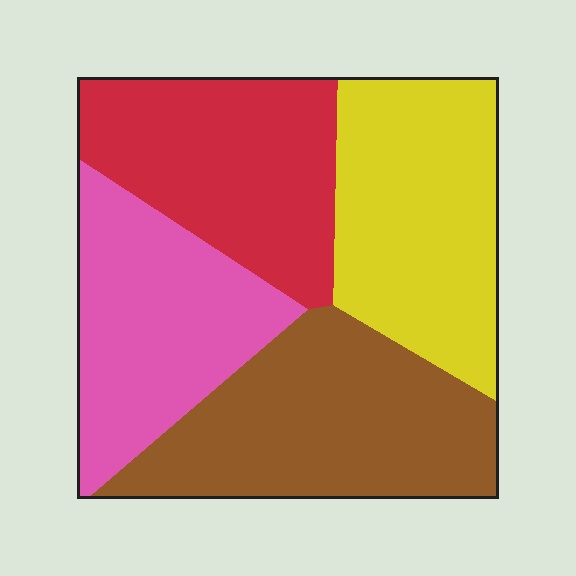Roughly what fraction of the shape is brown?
Brown covers around 30% of the shape.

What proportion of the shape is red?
Red takes up less than a quarter of the shape.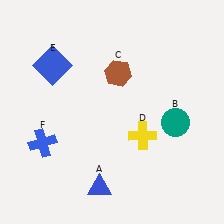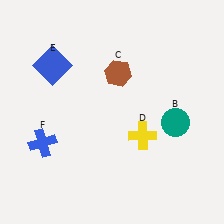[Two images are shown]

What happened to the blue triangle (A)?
The blue triangle (A) was removed in Image 2. It was in the bottom-left area of Image 1.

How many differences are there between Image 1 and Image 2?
There is 1 difference between the two images.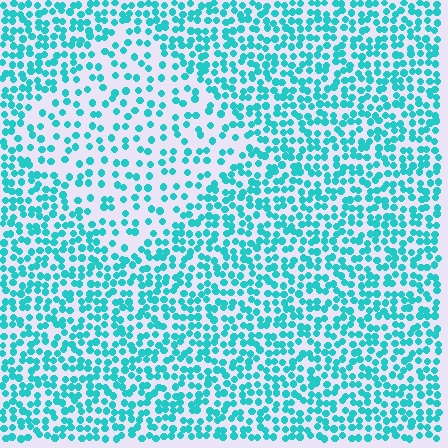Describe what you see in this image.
The image contains small cyan elements arranged at two different densities. A diamond-shaped region is visible where the elements are less densely packed than the surrounding area.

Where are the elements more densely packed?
The elements are more densely packed outside the diamond boundary.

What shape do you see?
I see a diamond.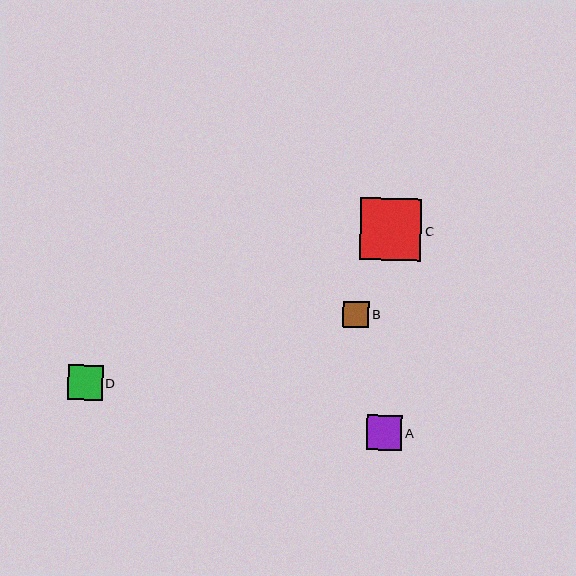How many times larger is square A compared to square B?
Square A is approximately 1.4 times the size of square B.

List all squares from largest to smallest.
From largest to smallest: C, A, D, B.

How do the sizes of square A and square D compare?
Square A and square D are approximately the same size.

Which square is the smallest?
Square B is the smallest with a size of approximately 26 pixels.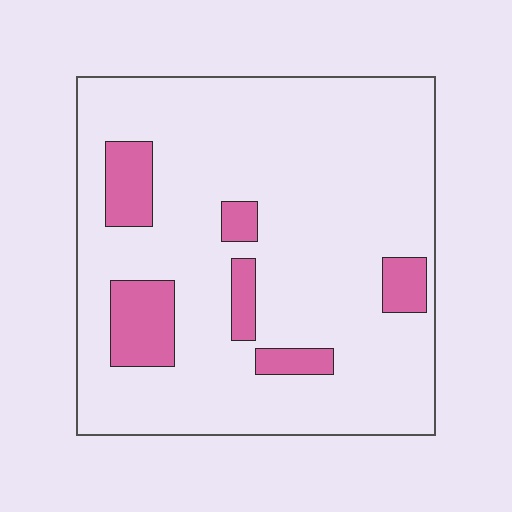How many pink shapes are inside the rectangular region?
6.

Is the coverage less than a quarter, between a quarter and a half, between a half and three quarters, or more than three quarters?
Less than a quarter.